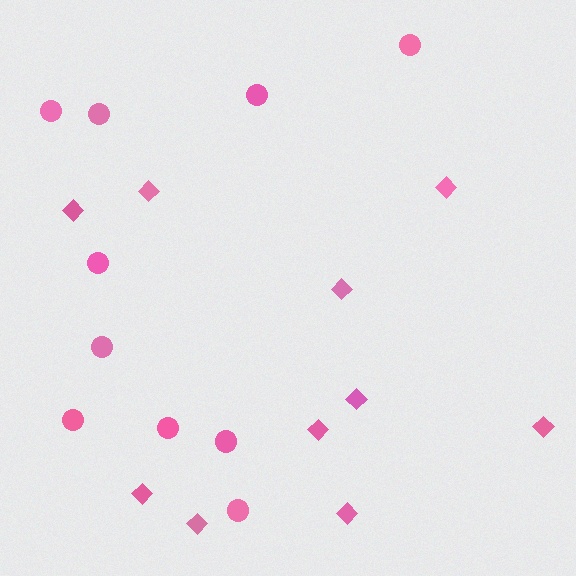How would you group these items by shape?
There are 2 groups: one group of diamonds (10) and one group of circles (10).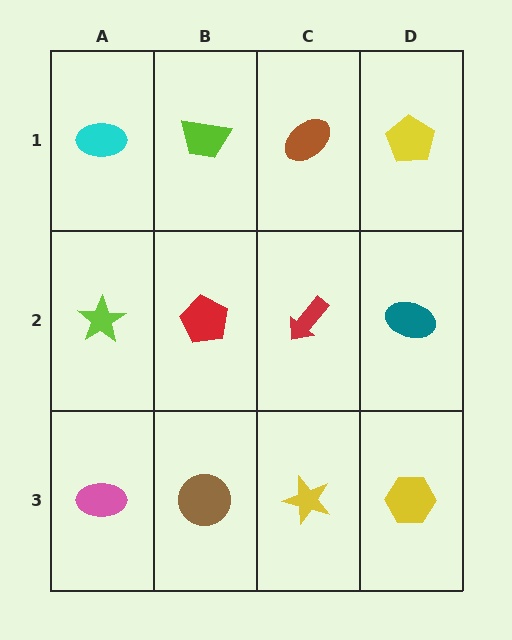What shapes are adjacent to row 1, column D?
A teal ellipse (row 2, column D), a brown ellipse (row 1, column C).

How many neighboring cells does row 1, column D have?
2.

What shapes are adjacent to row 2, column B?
A lime trapezoid (row 1, column B), a brown circle (row 3, column B), a lime star (row 2, column A), a red arrow (row 2, column C).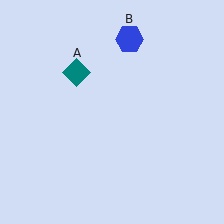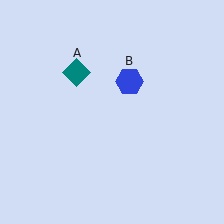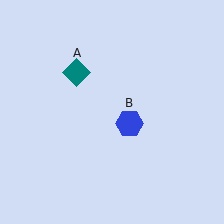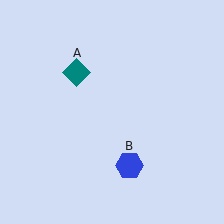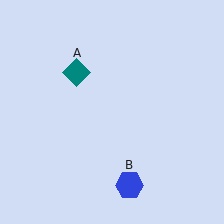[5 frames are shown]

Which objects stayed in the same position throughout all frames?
Teal diamond (object A) remained stationary.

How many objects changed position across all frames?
1 object changed position: blue hexagon (object B).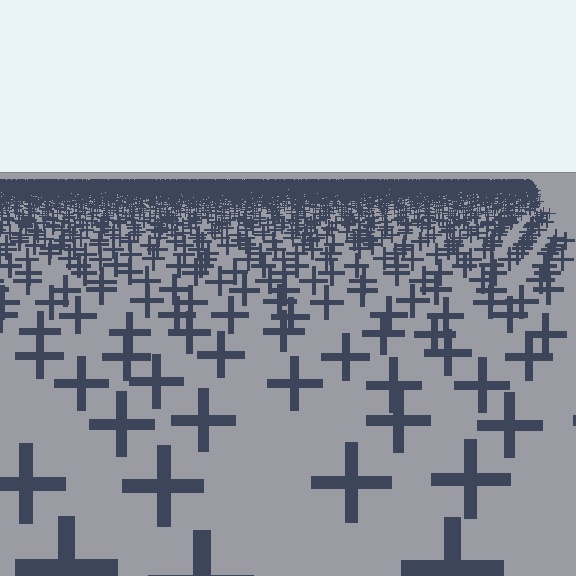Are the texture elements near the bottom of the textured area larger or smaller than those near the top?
Larger. Near the bottom, elements are closer to the viewer and appear at a bigger on-screen size.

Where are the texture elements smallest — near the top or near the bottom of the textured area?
Near the top.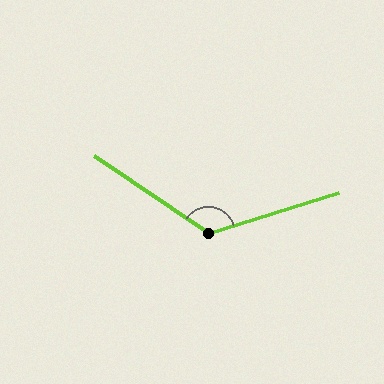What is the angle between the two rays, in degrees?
Approximately 129 degrees.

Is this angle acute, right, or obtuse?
It is obtuse.